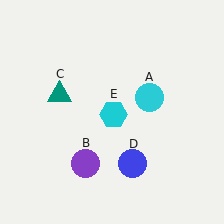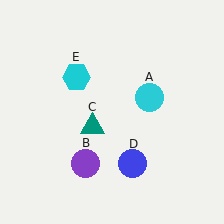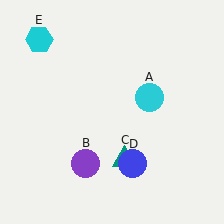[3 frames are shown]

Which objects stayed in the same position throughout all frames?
Cyan circle (object A) and purple circle (object B) and blue circle (object D) remained stationary.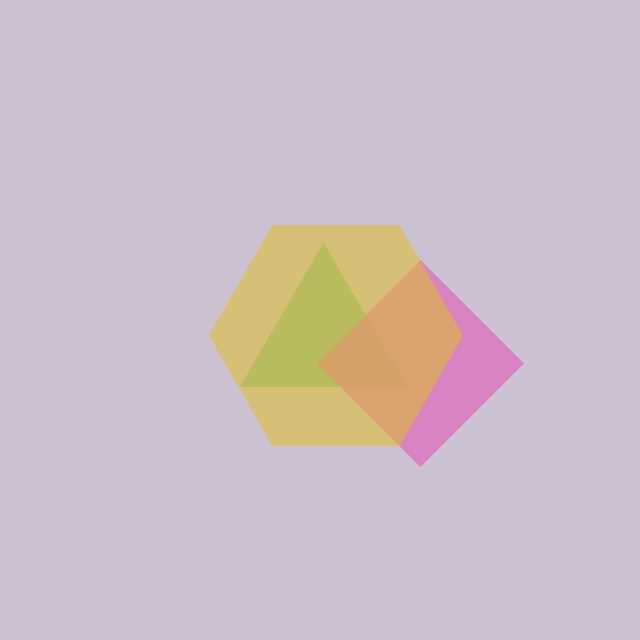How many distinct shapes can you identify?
There are 3 distinct shapes: a green triangle, a pink diamond, a yellow hexagon.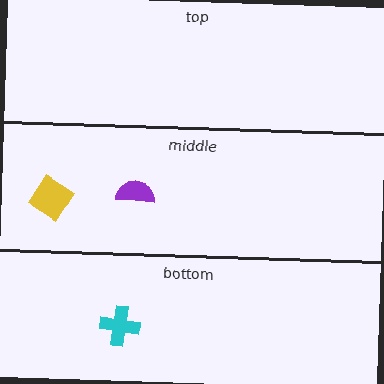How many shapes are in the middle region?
2.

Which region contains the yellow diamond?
The middle region.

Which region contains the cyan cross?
The bottom region.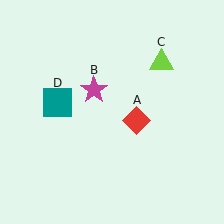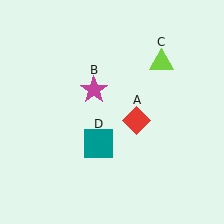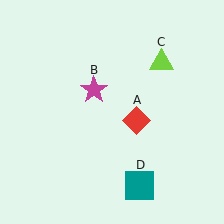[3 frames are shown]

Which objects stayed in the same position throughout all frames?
Red diamond (object A) and magenta star (object B) and lime triangle (object C) remained stationary.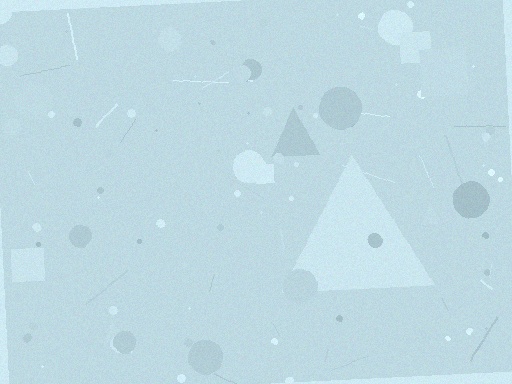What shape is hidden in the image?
A triangle is hidden in the image.